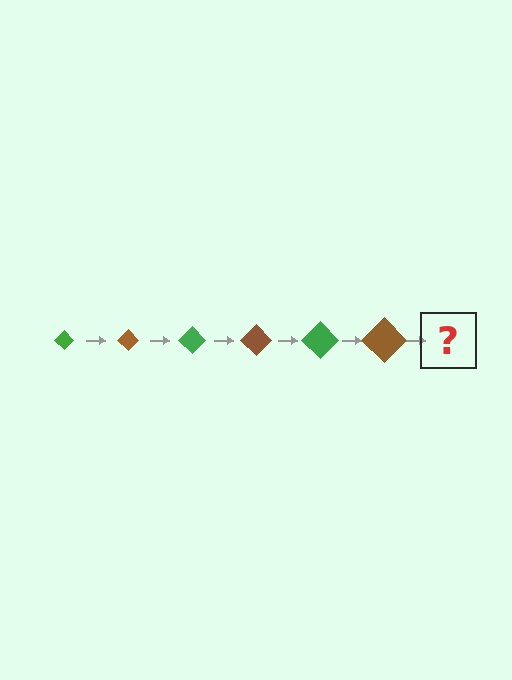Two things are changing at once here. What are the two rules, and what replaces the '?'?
The two rules are that the diamond grows larger each step and the color cycles through green and brown. The '?' should be a green diamond, larger than the previous one.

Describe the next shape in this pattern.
It should be a green diamond, larger than the previous one.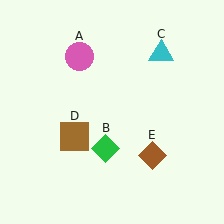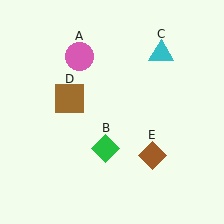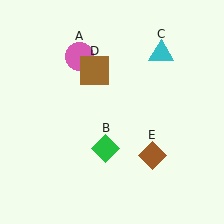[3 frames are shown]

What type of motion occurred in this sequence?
The brown square (object D) rotated clockwise around the center of the scene.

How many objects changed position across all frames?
1 object changed position: brown square (object D).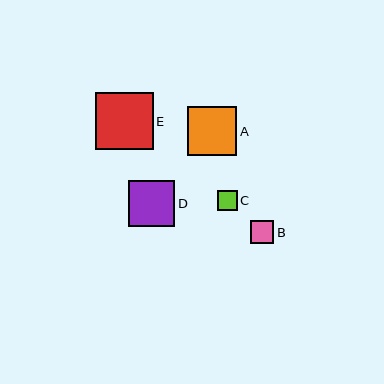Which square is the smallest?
Square C is the smallest with a size of approximately 20 pixels.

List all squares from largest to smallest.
From largest to smallest: E, A, D, B, C.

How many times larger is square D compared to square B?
Square D is approximately 2.0 times the size of square B.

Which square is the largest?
Square E is the largest with a size of approximately 58 pixels.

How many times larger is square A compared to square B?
Square A is approximately 2.1 times the size of square B.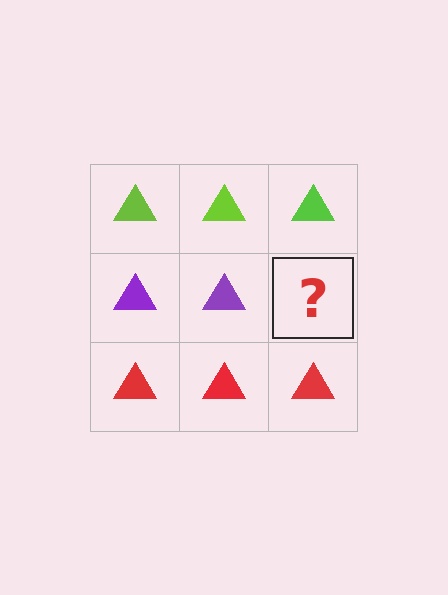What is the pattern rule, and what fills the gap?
The rule is that each row has a consistent color. The gap should be filled with a purple triangle.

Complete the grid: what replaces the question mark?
The question mark should be replaced with a purple triangle.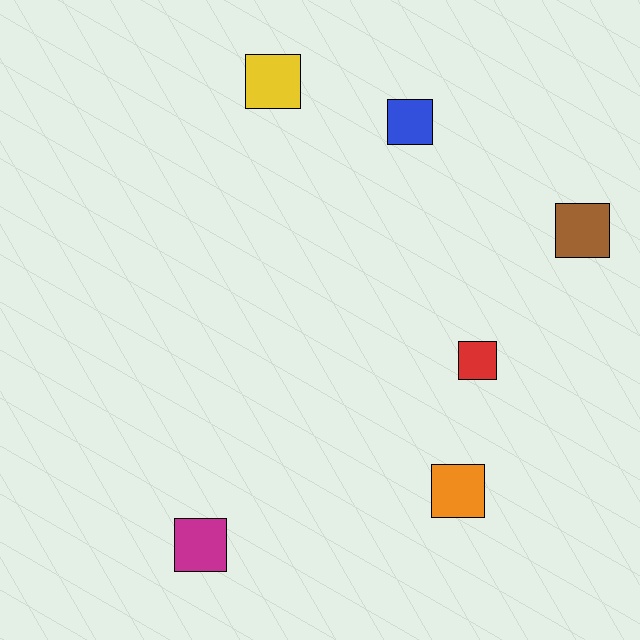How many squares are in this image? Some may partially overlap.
There are 6 squares.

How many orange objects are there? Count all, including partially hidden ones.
There is 1 orange object.